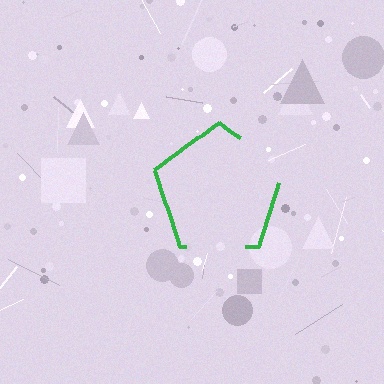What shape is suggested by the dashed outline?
The dashed outline suggests a pentagon.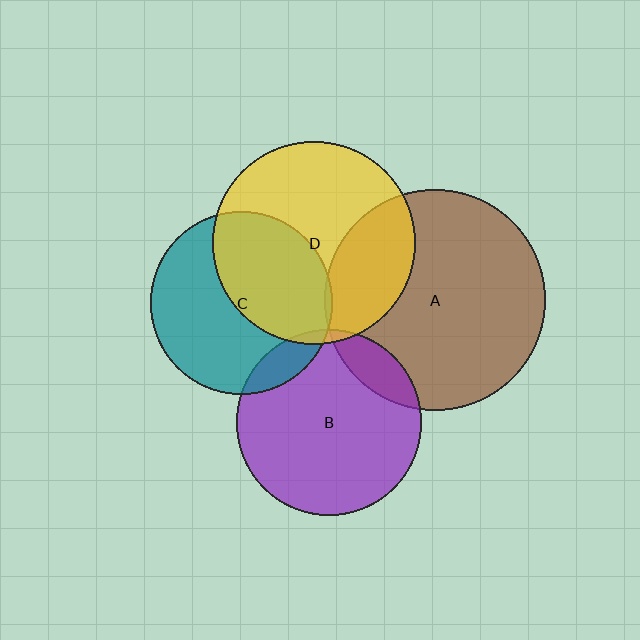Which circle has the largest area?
Circle A (brown).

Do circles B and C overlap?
Yes.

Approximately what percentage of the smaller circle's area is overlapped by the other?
Approximately 10%.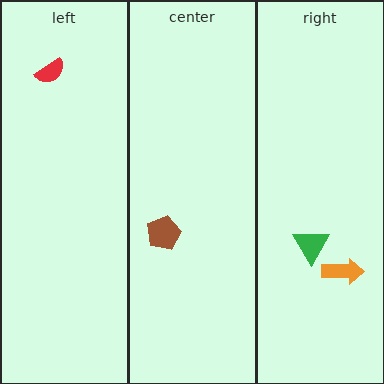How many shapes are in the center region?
1.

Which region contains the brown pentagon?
The center region.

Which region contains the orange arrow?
The right region.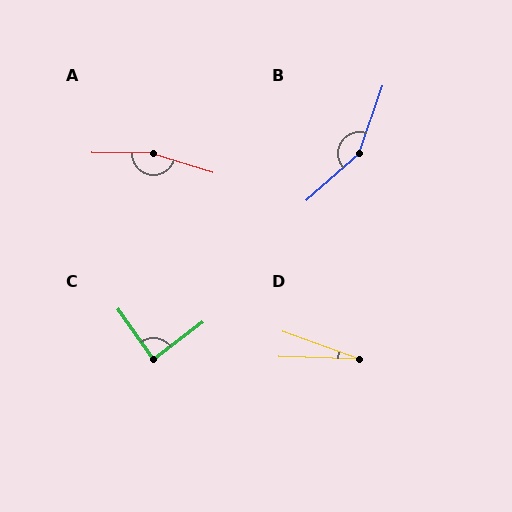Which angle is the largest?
A, at approximately 163 degrees.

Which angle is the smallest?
D, at approximately 18 degrees.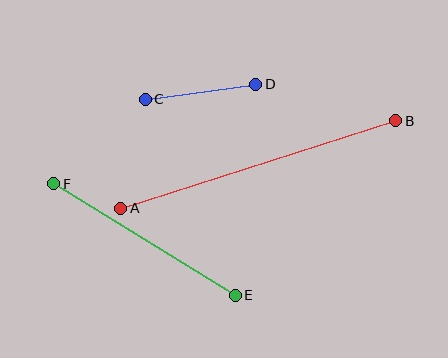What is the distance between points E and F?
The distance is approximately 213 pixels.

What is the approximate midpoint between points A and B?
The midpoint is at approximately (258, 165) pixels.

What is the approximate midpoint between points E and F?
The midpoint is at approximately (144, 239) pixels.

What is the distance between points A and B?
The distance is approximately 288 pixels.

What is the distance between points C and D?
The distance is approximately 112 pixels.